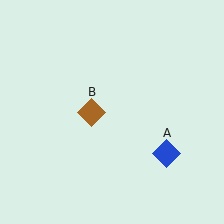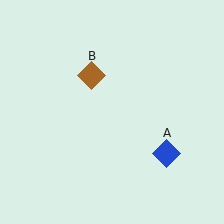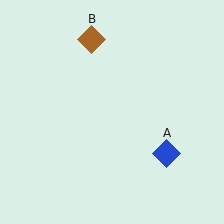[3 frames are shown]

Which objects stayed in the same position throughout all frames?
Blue diamond (object A) remained stationary.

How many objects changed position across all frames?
1 object changed position: brown diamond (object B).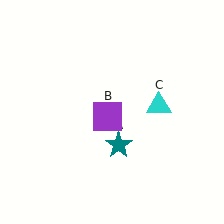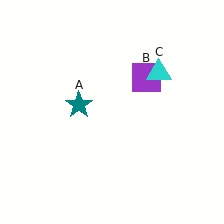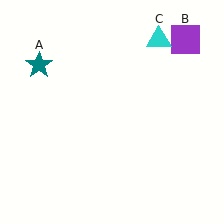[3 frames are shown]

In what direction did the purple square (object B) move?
The purple square (object B) moved up and to the right.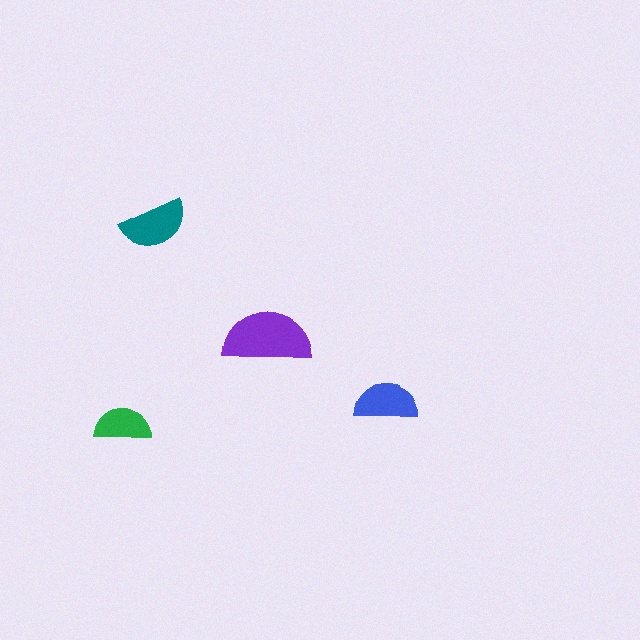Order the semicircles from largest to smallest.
the purple one, the teal one, the blue one, the green one.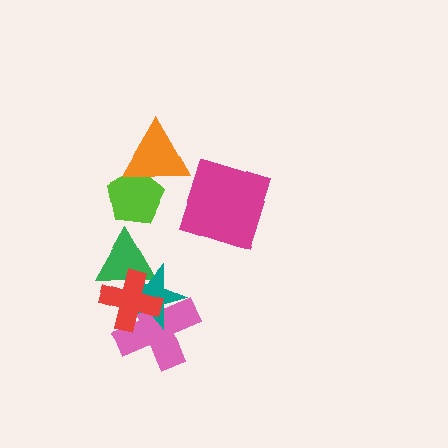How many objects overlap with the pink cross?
2 objects overlap with the pink cross.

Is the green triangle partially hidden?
Yes, it is partially covered by another shape.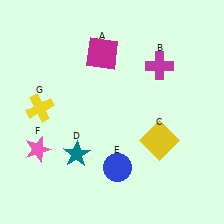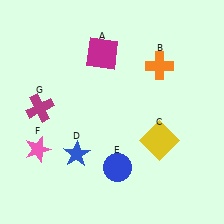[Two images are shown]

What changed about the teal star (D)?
In Image 1, D is teal. In Image 2, it changed to blue.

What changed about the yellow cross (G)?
In Image 1, G is yellow. In Image 2, it changed to magenta.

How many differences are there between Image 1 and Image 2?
There are 3 differences between the two images.